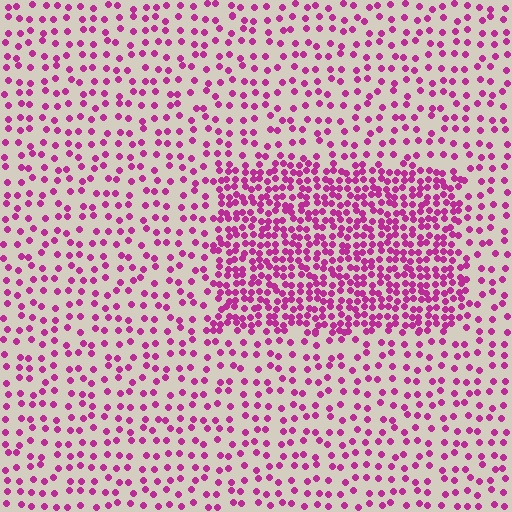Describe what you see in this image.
The image contains small magenta elements arranged at two different densities. A rectangle-shaped region is visible where the elements are more densely packed than the surrounding area.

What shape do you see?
I see a rectangle.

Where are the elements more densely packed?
The elements are more densely packed inside the rectangle boundary.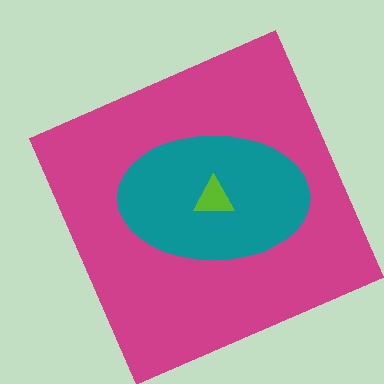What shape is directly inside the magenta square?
The teal ellipse.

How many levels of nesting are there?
3.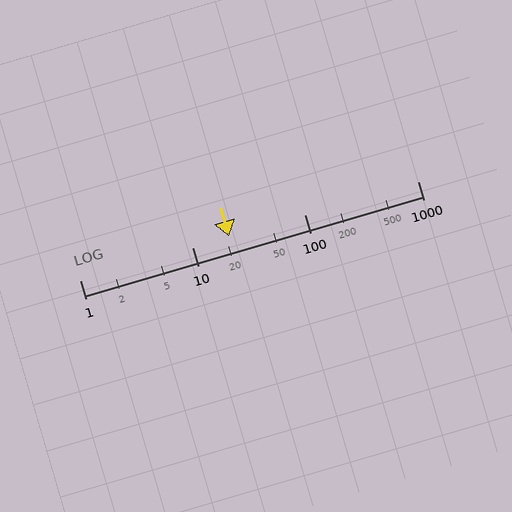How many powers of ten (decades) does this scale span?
The scale spans 3 decades, from 1 to 1000.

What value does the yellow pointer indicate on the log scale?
The pointer indicates approximately 21.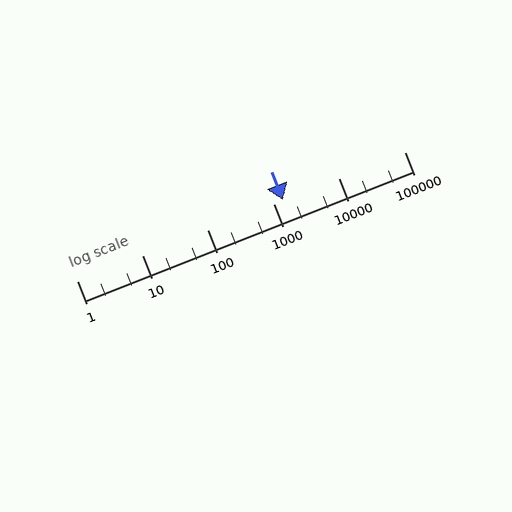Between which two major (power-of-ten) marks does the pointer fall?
The pointer is between 1000 and 10000.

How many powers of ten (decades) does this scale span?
The scale spans 5 decades, from 1 to 100000.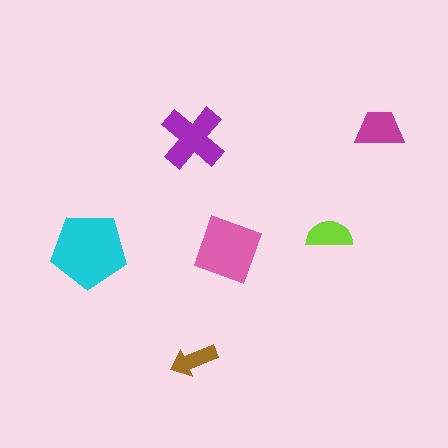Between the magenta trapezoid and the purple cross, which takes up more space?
The purple cross.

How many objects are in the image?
There are 6 objects in the image.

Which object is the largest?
The cyan pentagon.